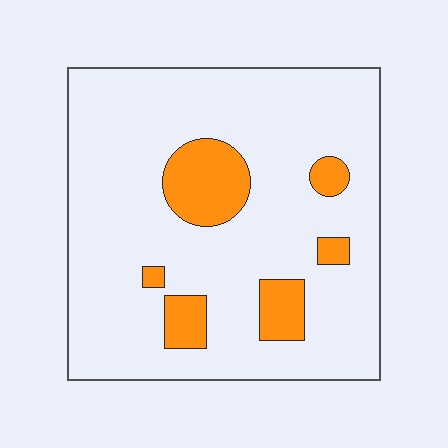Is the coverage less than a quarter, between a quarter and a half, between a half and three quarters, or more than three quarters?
Less than a quarter.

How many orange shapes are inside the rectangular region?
6.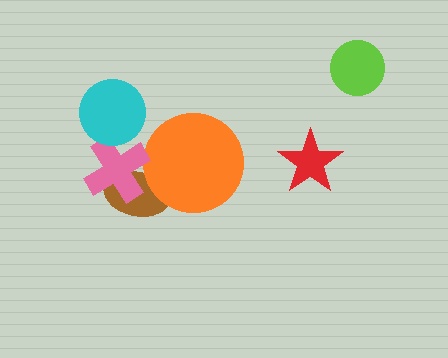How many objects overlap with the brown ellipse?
2 objects overlap with the brown ellipse.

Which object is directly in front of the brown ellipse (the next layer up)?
The orange circle is directly in front of the brown ellipse.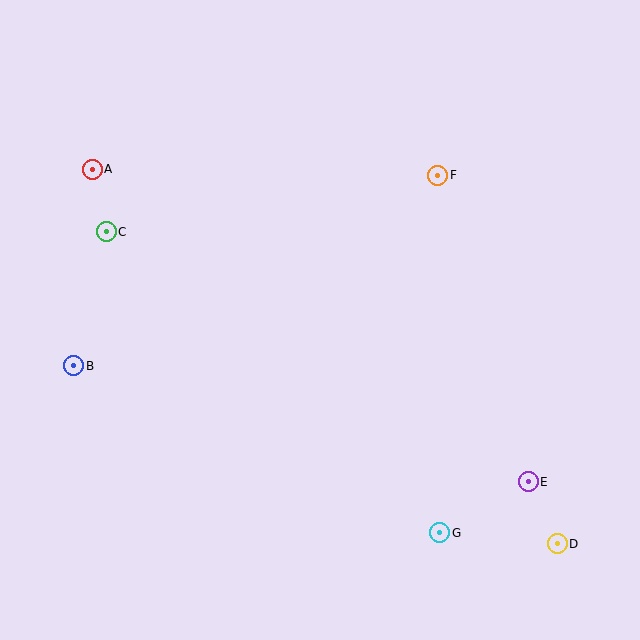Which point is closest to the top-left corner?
Point A is closest to the top-left corner.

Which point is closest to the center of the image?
Point F at (438, 175) is closest to the center.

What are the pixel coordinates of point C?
Point C is at (106, 232).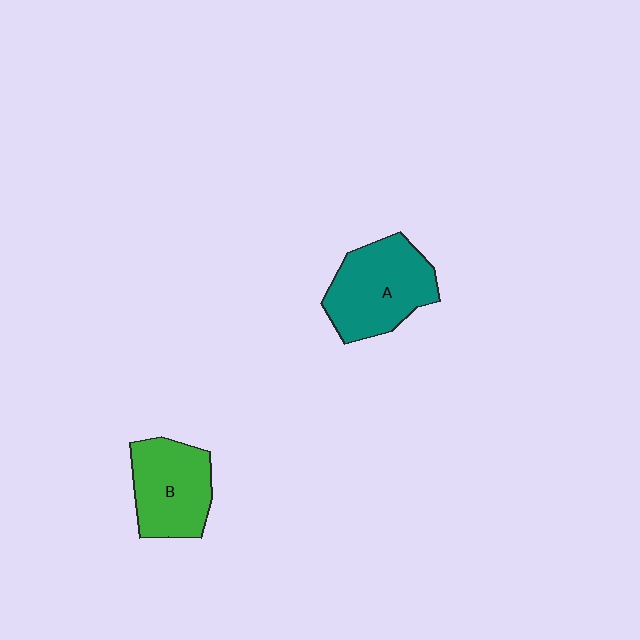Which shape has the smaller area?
Shape B (green).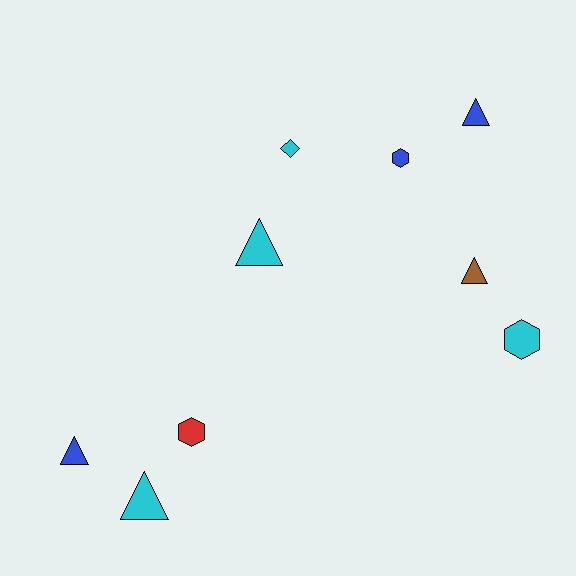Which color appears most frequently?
Cyan, with 4 objects.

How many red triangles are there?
There are no red triangles.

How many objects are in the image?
There are 9 objects.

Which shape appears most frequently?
Triangle, with 5 objects.